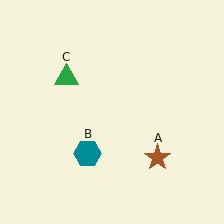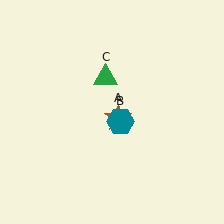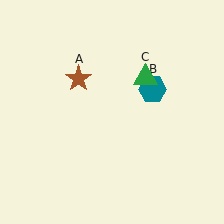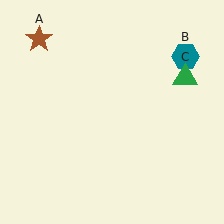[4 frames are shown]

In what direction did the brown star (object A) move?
The brown star (object A) moved up and to the left.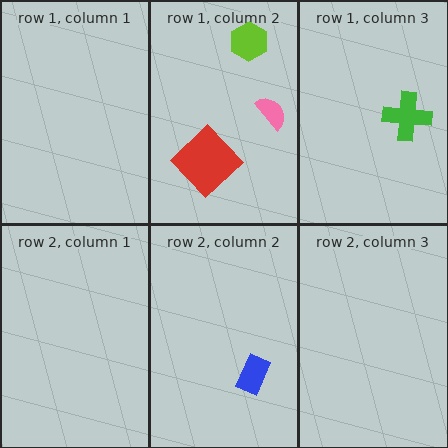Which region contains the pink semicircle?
The row 1, column 2 region.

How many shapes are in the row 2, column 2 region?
1.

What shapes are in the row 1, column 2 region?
The red diamond, the pink semicircle, the lime hexagon.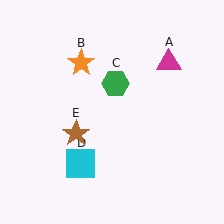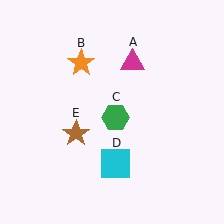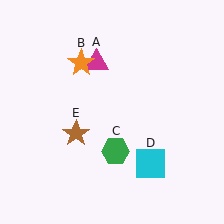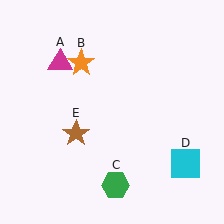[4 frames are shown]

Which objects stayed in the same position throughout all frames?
Orange star (object B) and brown star (object E) remained stationary.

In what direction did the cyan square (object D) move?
The cyan square (object D) moved right.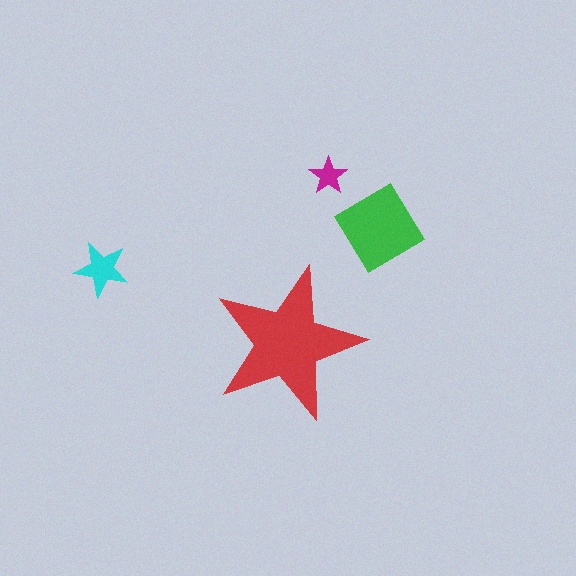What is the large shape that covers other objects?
A red star.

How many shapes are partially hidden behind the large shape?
0 shapes are partially hidden.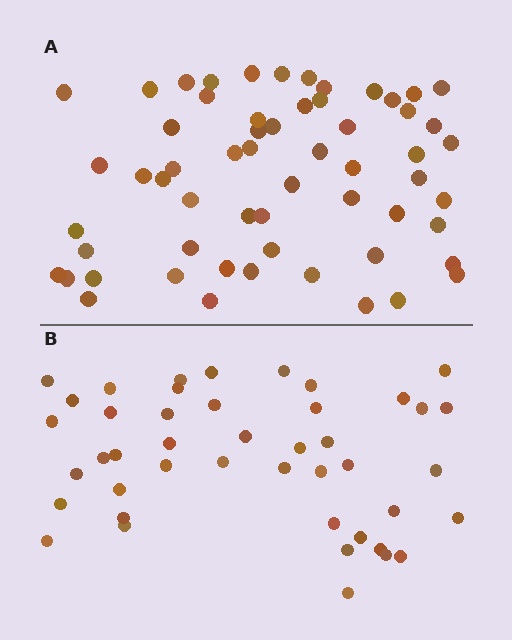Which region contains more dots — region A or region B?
Region A (the top region) has more dots.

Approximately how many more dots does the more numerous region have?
Region A has approximately 15 more dots than region B.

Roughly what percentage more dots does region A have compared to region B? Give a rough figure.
About 35% more.